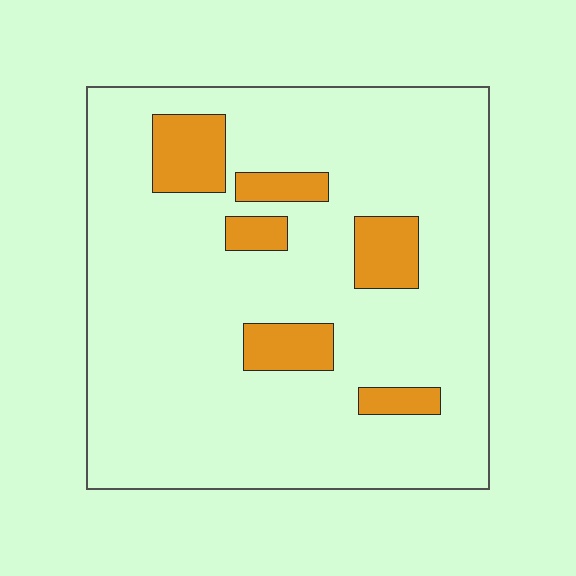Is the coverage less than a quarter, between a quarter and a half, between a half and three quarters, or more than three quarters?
Less than a quarter.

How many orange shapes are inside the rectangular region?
6.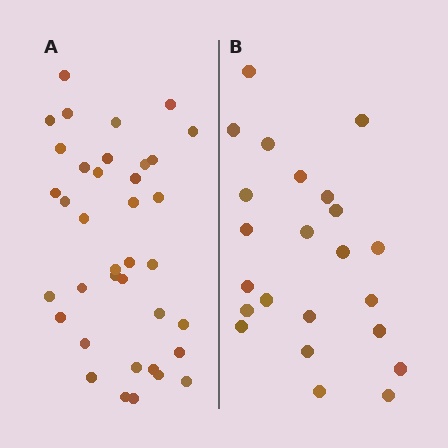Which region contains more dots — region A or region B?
Region A (the left region) has more dots.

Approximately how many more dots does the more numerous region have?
Region A has approximately 15 more dots than region B.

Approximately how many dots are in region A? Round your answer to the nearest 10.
About 40 dots. (The exact count is 37, which rounds to 40.)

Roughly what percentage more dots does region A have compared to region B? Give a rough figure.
About 60% more.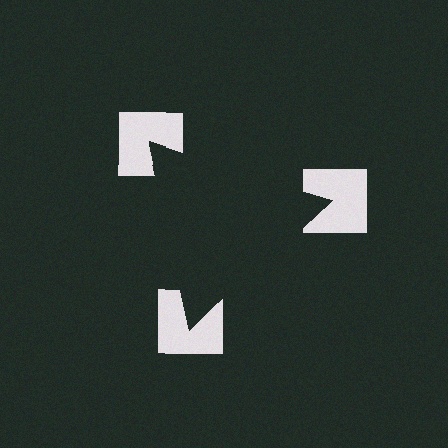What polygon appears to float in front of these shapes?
An illusory triangle — its edges are inferred from the aligned wedge cuts in the notched squares, not physically drawn.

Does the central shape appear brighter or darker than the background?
It typically appears slightly darker than the background, even though no actual brightness change is drawn.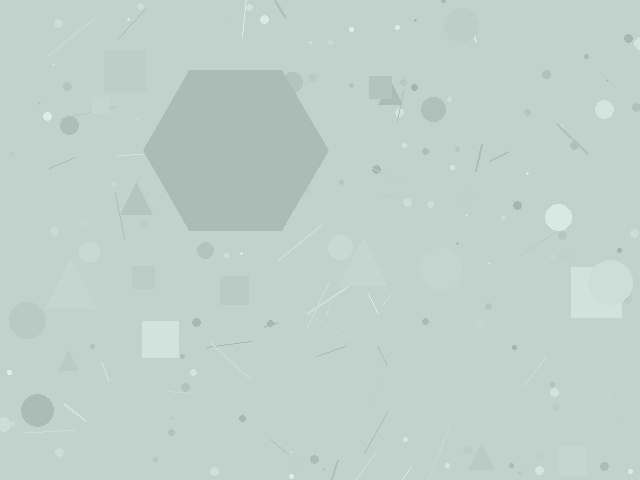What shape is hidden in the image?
A hexagon is hidden in the image.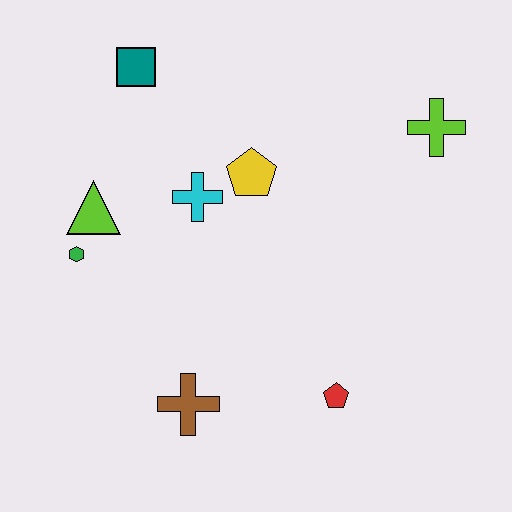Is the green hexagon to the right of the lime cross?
No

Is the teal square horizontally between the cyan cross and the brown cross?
No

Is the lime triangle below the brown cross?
No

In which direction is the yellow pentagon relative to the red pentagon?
The yellow pentagon is above the red pentagon.